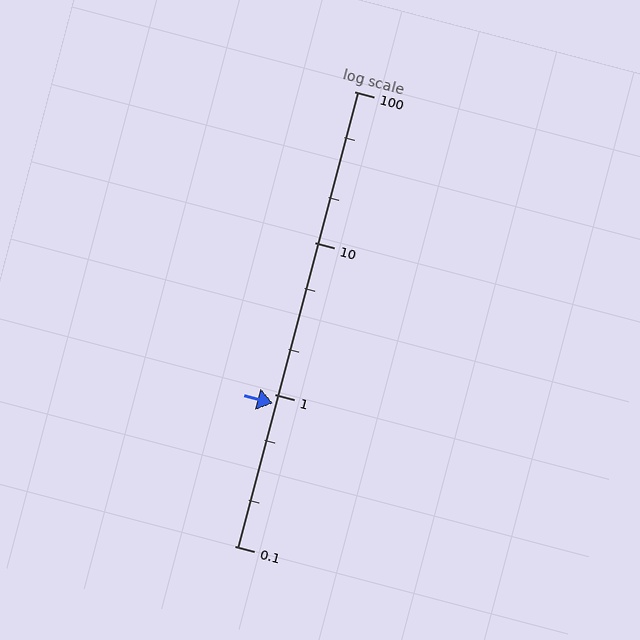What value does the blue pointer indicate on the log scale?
The pointer indicates approximately 0.88.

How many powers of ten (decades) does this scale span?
The scale spans 3 decades, from 0.1 to 100.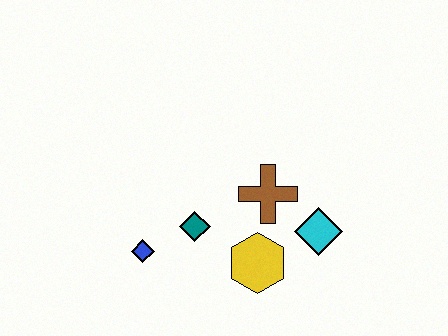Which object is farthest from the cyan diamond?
The blue diamond is farthest from the cyan diamond.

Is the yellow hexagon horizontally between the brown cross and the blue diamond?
Yes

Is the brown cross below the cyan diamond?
No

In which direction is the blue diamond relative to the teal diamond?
The blue diamond is to the left of the teal diamond.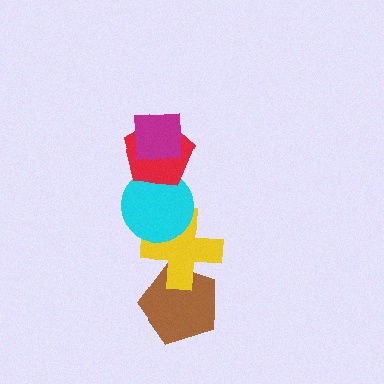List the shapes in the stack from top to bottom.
From top to bottom: the magenta square, the red pentagon, the cyan circle, the yellow cross, the brown pentagon.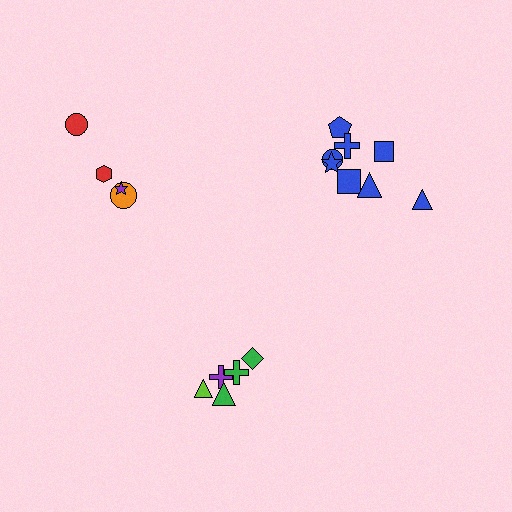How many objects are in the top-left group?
There are 4 objects.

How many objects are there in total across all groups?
There are 17 objects.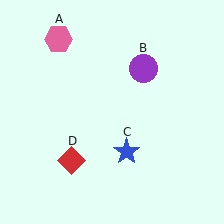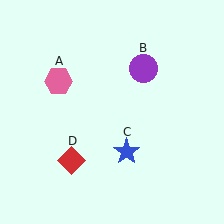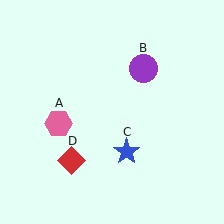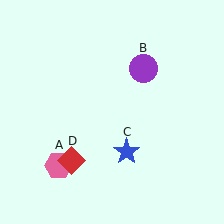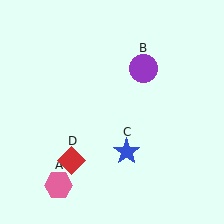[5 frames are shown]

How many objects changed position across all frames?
1 object changed position: pink hexagon (object A).